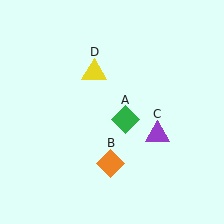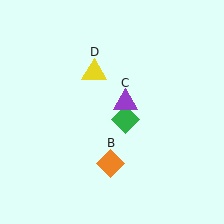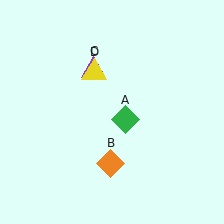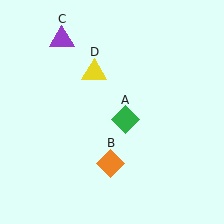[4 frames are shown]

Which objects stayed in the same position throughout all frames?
Green diamond (object A) and orange diamond (object B) and yellow triangle (object D) remained stationary.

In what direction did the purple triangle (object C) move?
The purple triangle (object C) moved up and to the left.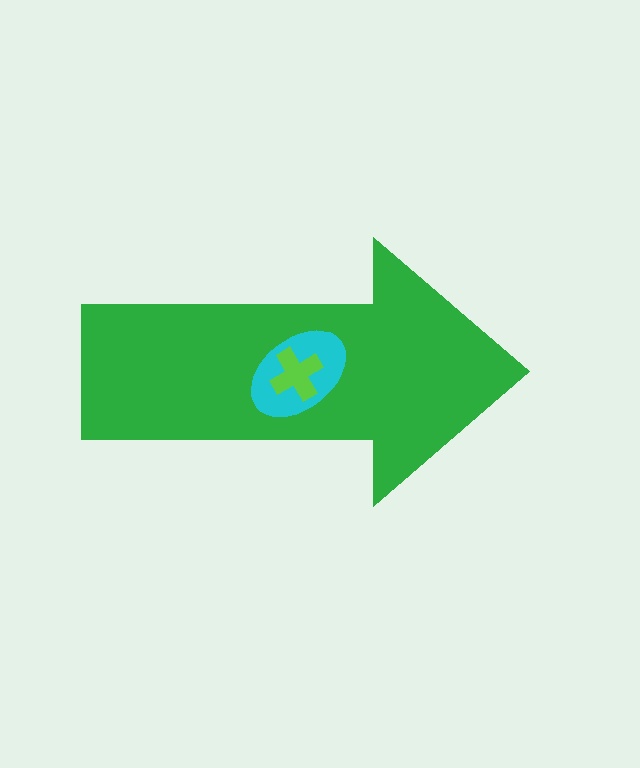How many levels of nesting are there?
3.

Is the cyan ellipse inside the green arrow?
Yes.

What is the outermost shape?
The green arrow.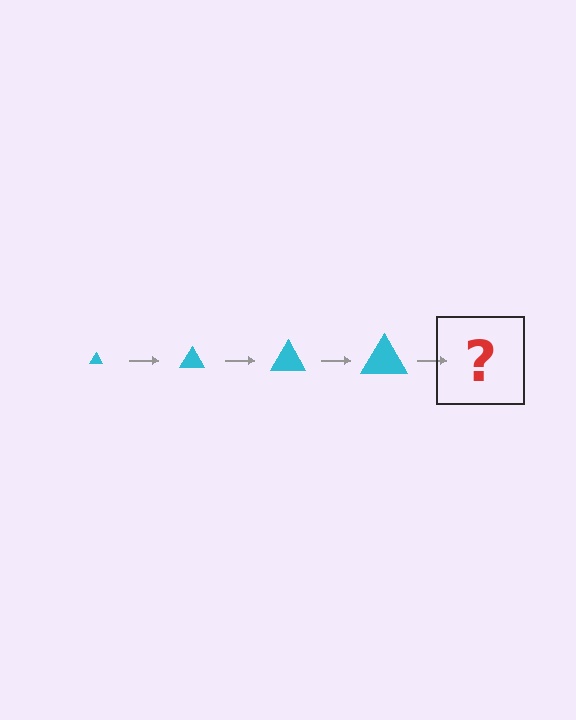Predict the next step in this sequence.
The next step is a cyan triangle, larger than the previous one.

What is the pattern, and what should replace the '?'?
The pattern is that the triangle gets progressively larger each step. The '?' should be a cyan triangle, larger than the previous one.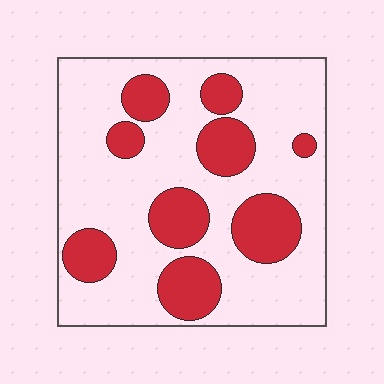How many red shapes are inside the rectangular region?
9.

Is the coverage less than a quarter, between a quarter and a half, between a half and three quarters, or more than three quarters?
Between a quarter and a half.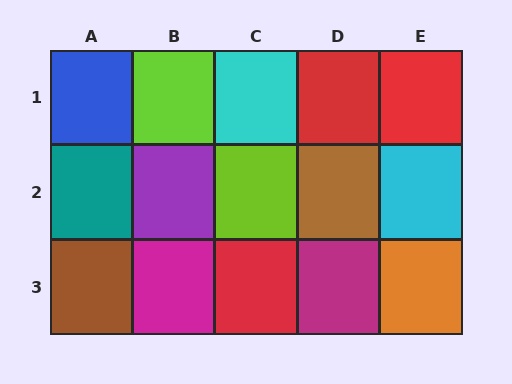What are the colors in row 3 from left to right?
Brown, magenta, red, magenta, orange.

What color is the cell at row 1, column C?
Cyan.